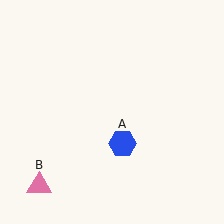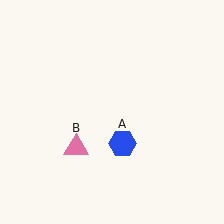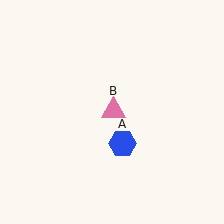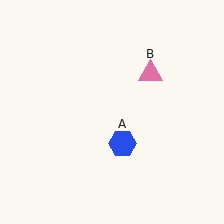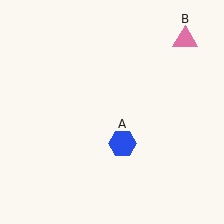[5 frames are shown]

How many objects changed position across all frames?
1 object changed position: pink triangle (object B).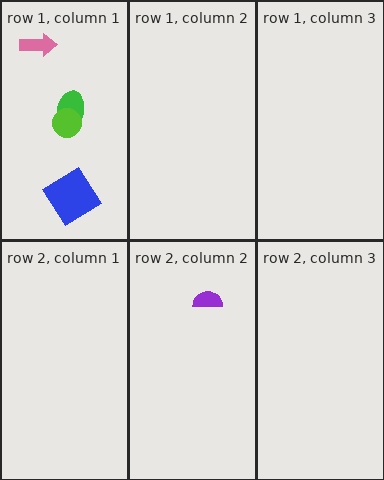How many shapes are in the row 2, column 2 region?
1.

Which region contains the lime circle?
The row 1, column 1 region.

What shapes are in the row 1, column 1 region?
The green ellipse, the blue diamond, the pink arrow, the lime circle.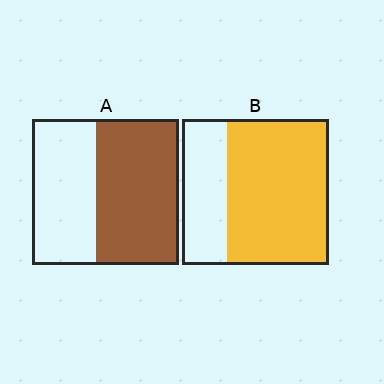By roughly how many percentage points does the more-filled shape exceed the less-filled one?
By roughly 15 percentage points (B over A).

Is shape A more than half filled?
Yes.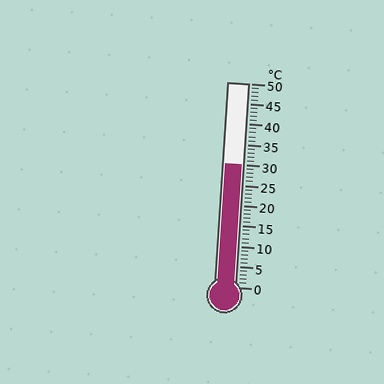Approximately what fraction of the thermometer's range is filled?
The thermometer is filled to approximately 60% of its range.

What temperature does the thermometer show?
The thermometer shows approximately 30°C.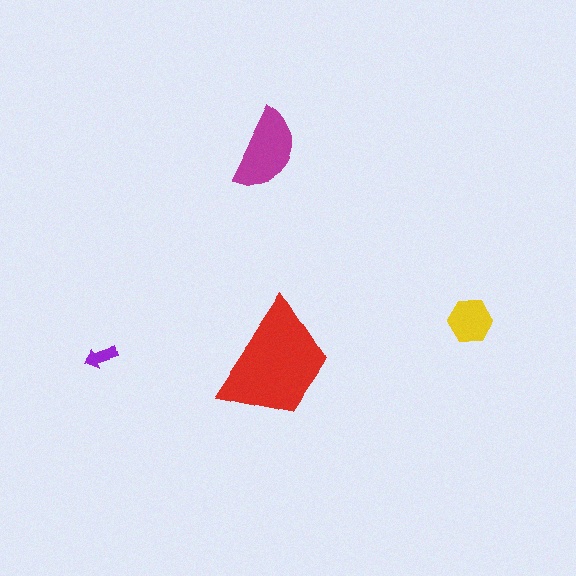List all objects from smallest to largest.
The purple arrow, the yellow hexagon, the magenta semicircle, the red trapezoid.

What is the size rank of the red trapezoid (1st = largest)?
1st.